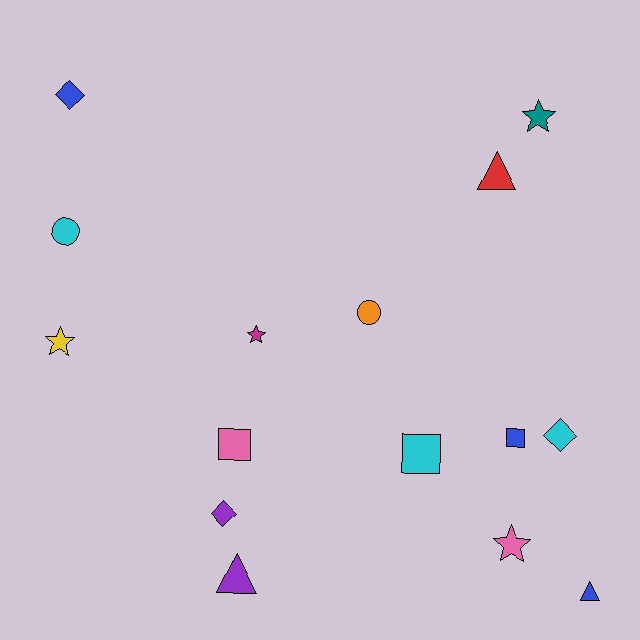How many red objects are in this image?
There is 1 red object.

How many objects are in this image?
There are 15 objects.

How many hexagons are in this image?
There are no hexagons.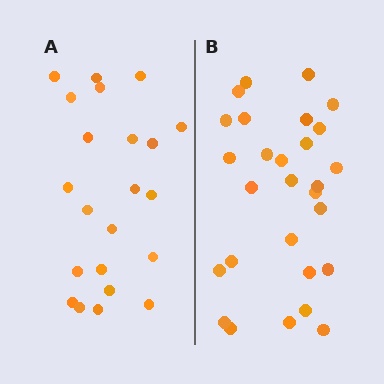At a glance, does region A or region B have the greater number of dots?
Region B (the right region) has more dots.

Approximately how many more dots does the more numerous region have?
Region B has about 6 more dots than region A.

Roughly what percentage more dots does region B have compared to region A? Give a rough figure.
About 25% more.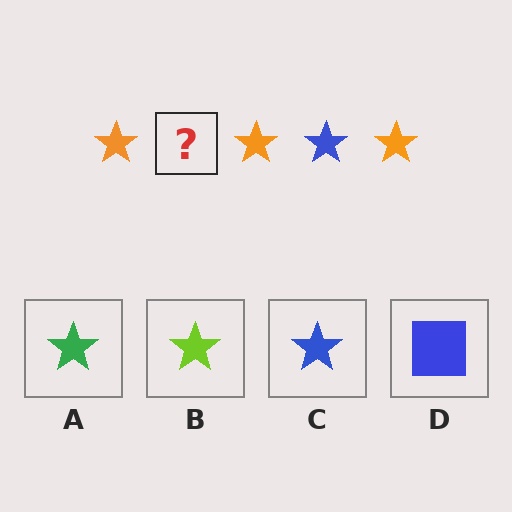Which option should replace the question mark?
Option C.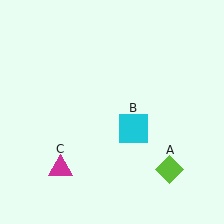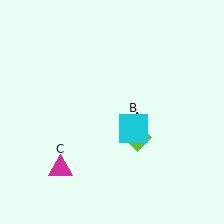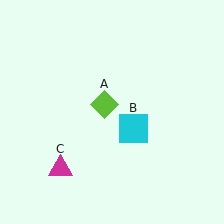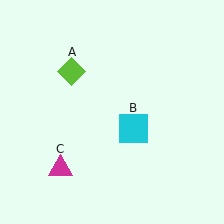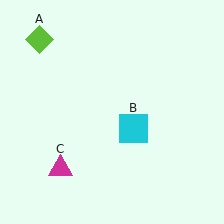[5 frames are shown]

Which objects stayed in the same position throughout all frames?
Cyan square (object B) and magenta triangle (object C) remained stationary.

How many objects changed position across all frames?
1 object changed position: lime diamond (object A).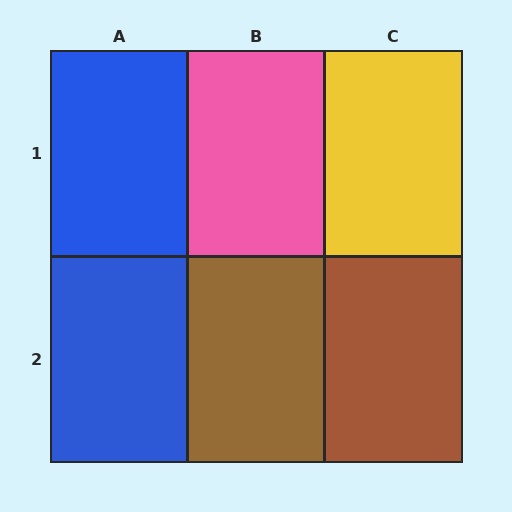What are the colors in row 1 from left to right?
Blue, pink, yellow.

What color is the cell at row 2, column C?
Brown.